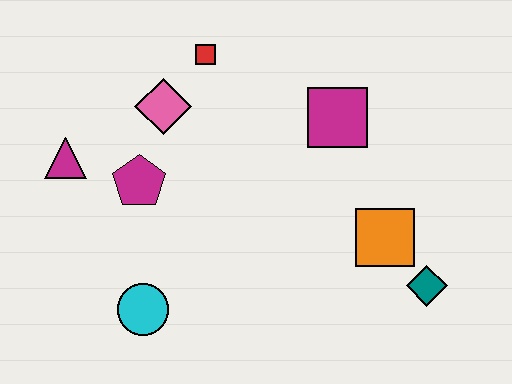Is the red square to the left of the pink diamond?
No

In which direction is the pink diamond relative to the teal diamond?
The pink diamond is to the left of the teal diamond.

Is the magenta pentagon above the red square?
No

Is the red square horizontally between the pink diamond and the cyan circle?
No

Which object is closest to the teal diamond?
The orange square is closest to the teal diamond.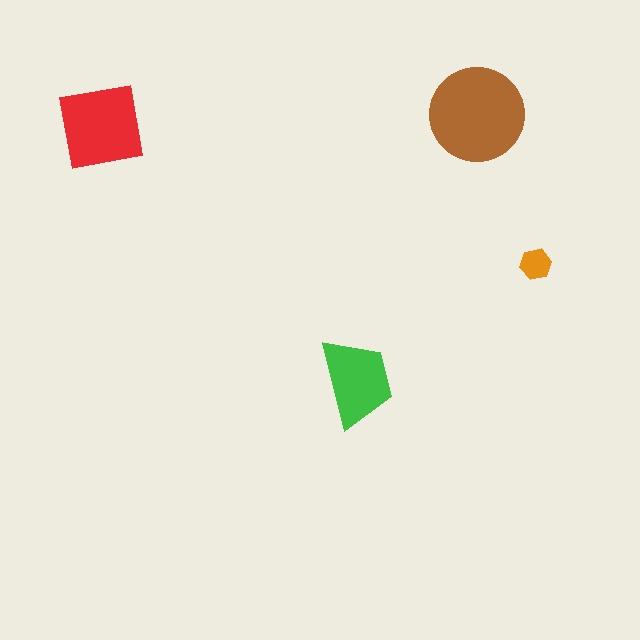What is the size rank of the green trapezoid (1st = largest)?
3rd.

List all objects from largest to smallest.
The brown circle, the red square, the green trapezoid, the orange hexagon.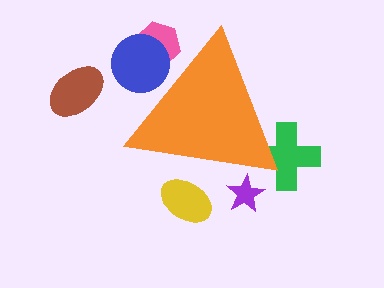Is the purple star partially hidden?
Yes, the purple star is partially hidden behind the orange triangle.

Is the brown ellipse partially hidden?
No, the brown ellipse is fully visible.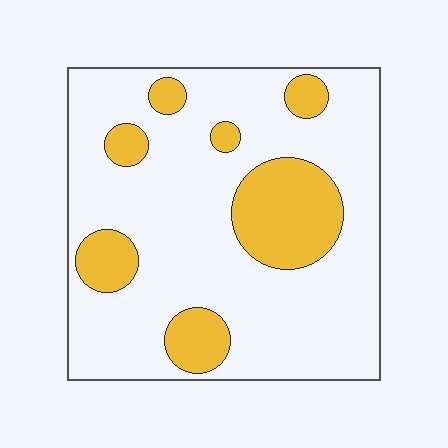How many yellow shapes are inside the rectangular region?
7.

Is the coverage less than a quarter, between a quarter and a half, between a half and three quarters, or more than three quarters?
Less than a quarter.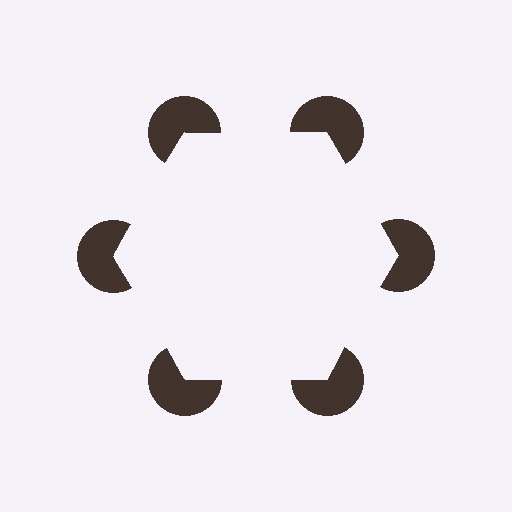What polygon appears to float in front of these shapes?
An illusory hexagon — its edges are inferred from the aligned wedge cuts in the pac-man discs, not physically drawn.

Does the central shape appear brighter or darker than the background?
It typically appears slightly brighter than the background, even though no actual brightness change is drawn.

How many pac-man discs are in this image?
There are 6 — one at each vertex of the illusory hexagon.